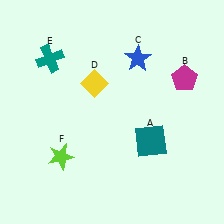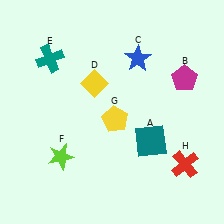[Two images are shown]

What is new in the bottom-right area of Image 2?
A red cross (H) was added in the bottom-right area of Image 2.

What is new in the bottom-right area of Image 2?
A yellow pentagon (G) was added in the bottom-right area of Image 2.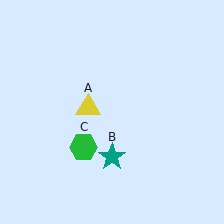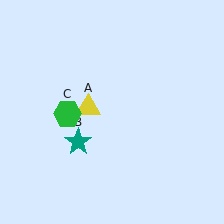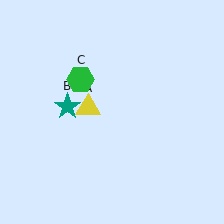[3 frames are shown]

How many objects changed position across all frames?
2 objects changed position: teal star (object B), green hexagon (object C).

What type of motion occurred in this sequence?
The teal star (object B), green hexagon (object C) rotated clockwise around the center of the scene.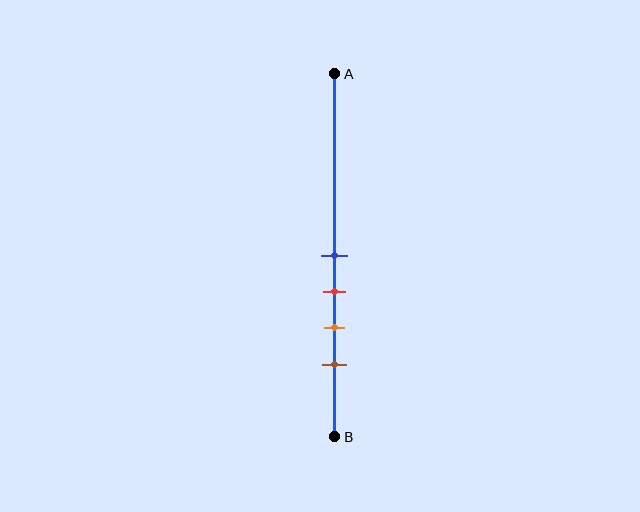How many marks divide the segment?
There are 4 marks dividing the segment.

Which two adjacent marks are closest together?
The blue and red marks are the closest adjacent pair.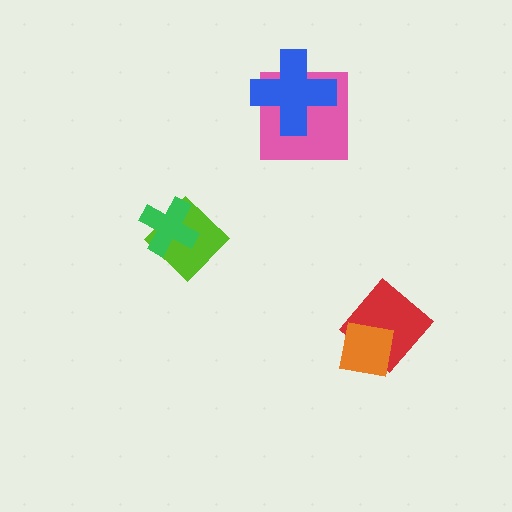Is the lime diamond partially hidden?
Yes, it is partially covered by another shape.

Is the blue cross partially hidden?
No, no other shape covers it.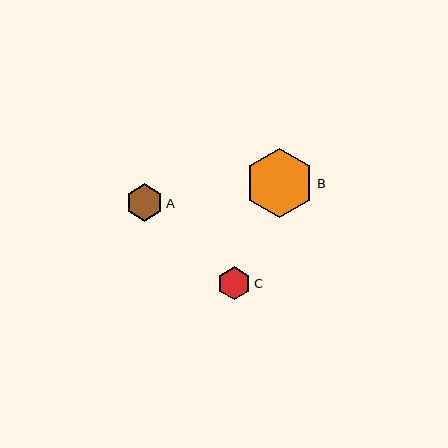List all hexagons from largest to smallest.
From largest to smallest: B, A, C.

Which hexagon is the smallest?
Hexagon C is the smallest with a size of approximately 33 pixels.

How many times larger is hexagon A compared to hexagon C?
Hexagon A is approximately 1.1 times the size of hexagon C.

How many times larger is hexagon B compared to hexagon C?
Hexagon B is approximately 2.1 times the size of hexagon C.